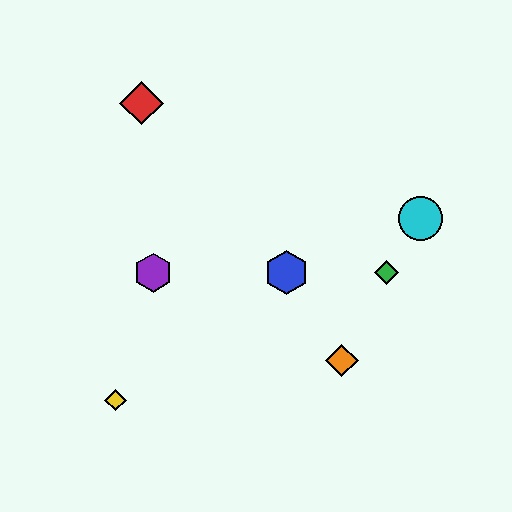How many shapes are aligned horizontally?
3 shapes (the blue hexagon, the green diamond, the purple hexagon) are aligned horizontally.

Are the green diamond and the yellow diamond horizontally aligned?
No, the green diamond is at y≈273 and the yellow diamond is at y≈400.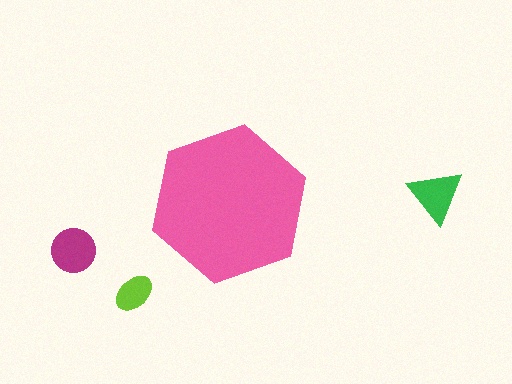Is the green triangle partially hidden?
No, the green triangle is fully visible.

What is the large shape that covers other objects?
A pink hexagon.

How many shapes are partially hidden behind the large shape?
0 shapes are partially hidden.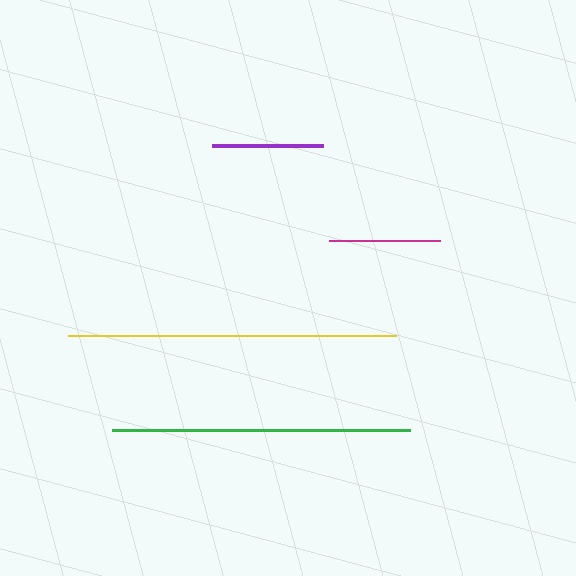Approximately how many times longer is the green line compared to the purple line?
The green line is approximately 2.7 times the length of the purple line.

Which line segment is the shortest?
The purple line is the shortest at approximately 110 pixels.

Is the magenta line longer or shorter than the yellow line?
The yellow line is longer than the magenta line.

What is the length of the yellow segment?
The yellow segment is approximately 328 pixels long.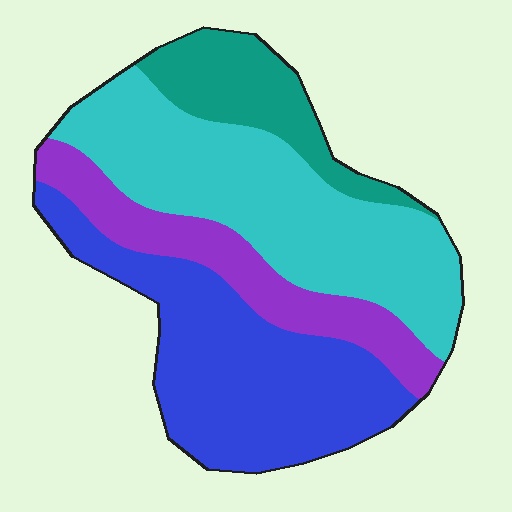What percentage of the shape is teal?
Teal covers roughly 15% of the shape.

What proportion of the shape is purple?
Purple takes up about one sixth (1/6) of the shape.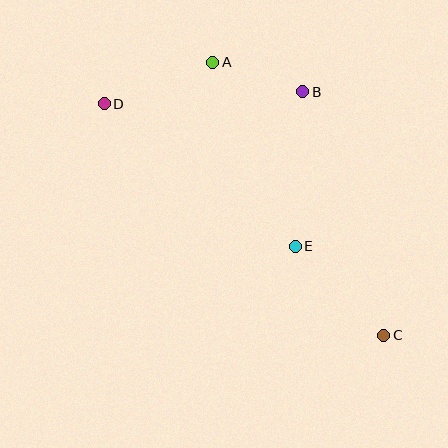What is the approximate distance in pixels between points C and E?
The distance between C and E is approximately 126 pixels.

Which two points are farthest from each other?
Points C and D are farthest from each other.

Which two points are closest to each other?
Points A and B are closest to each other.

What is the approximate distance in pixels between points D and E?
The distance between D and E is approximately 238 pixels.